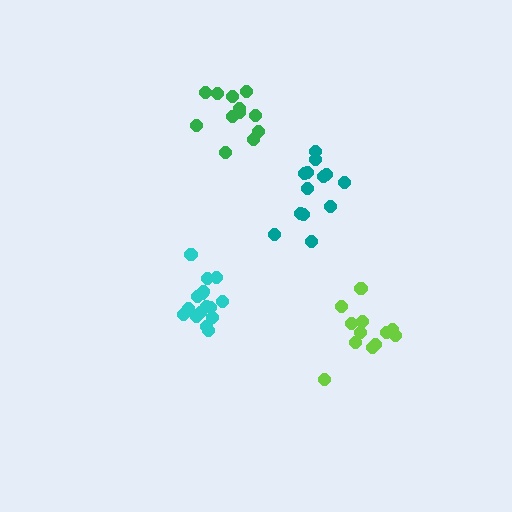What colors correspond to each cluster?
The clusters are colored: cyan, green, teal, lime.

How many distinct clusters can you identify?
There are 4 distinct clusters.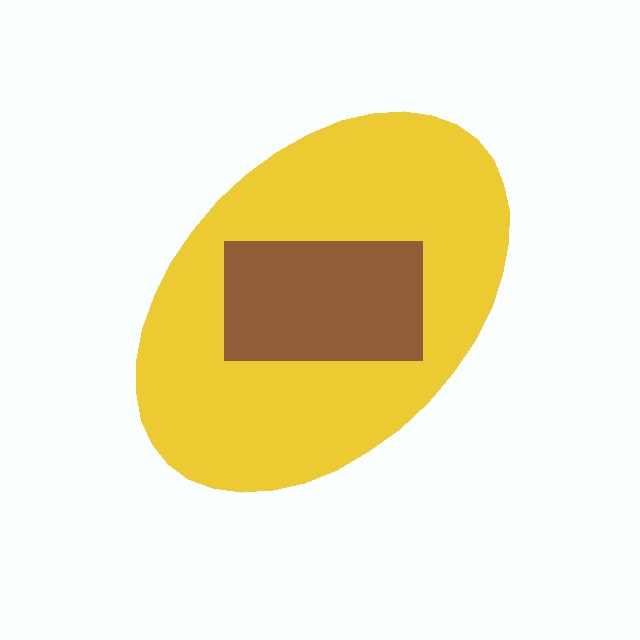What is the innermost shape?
The brown rectangle.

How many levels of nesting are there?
2.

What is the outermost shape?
The yellow ellipse.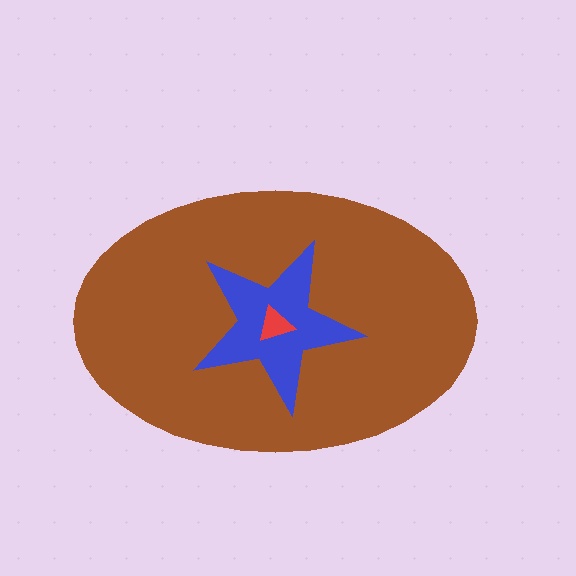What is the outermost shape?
The brown ellipse.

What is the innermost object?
The red triangle.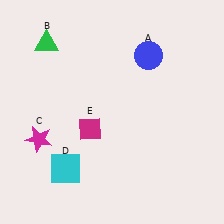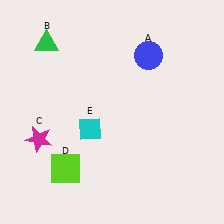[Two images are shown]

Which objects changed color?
D changed from cyan to lime. E changed from magenta to cyan.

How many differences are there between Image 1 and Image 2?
There are 2 differences between the two images.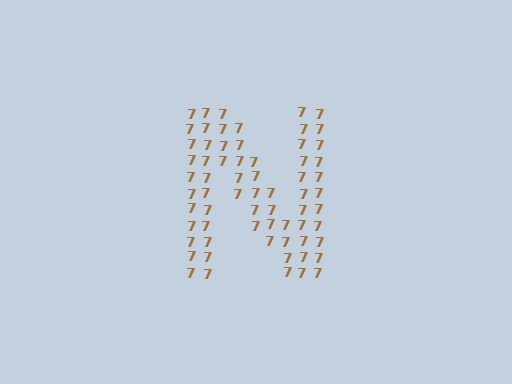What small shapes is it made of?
It is made of small digit 7's.